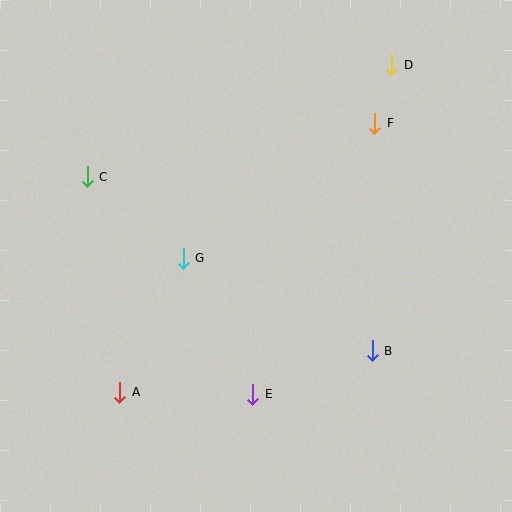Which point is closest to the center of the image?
Point G at (183, 258) is closest to the center.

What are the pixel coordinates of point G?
Point G is at (183, 258).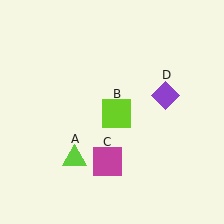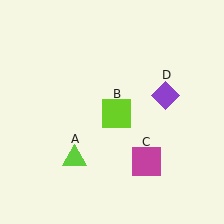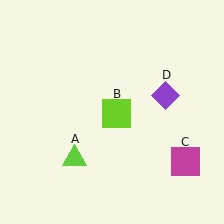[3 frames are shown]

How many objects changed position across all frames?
1 object changed position: magenta square (object C).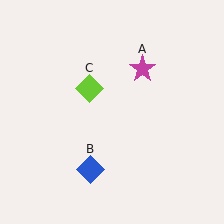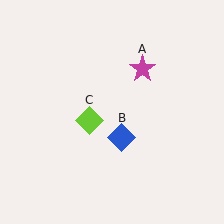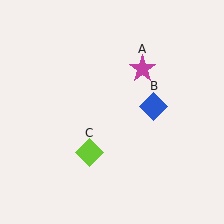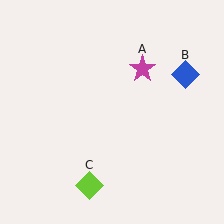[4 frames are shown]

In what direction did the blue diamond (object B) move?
The blue diamond (object B) moved up and to the right.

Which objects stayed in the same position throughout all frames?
Magenta star (object A) remained stationary.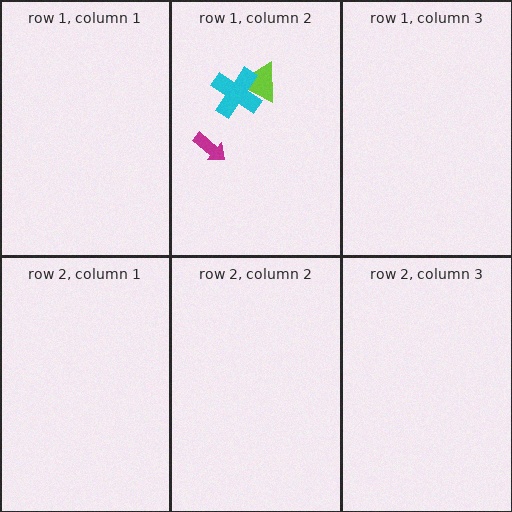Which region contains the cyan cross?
The row 1, column 2 region.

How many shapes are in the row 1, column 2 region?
3.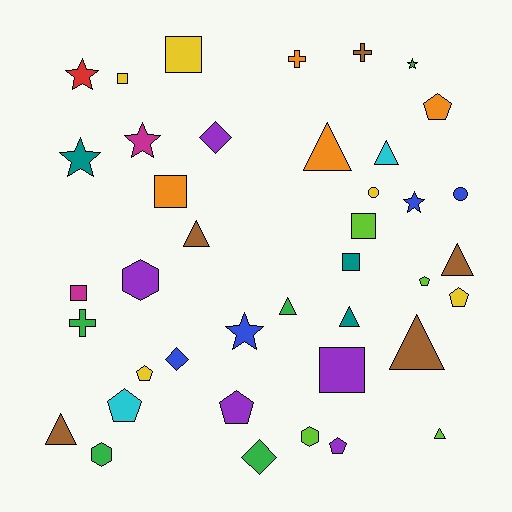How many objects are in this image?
There are 40 objects.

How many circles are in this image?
There are 2 circles.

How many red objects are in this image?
There is 1 red object.